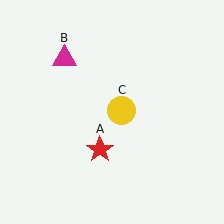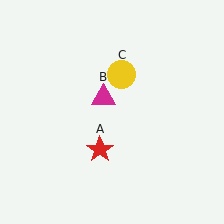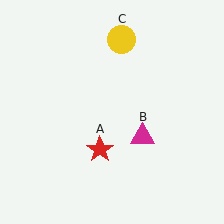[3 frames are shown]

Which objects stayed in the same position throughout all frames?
Red star (object A) remained stationary.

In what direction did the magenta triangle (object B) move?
The magenta triangle (object B) moved down and to the right.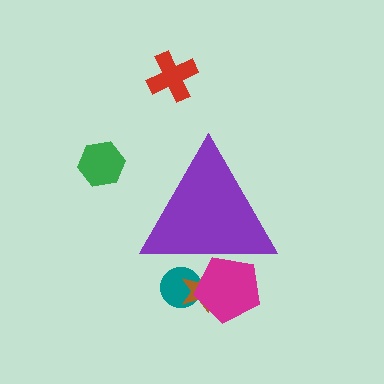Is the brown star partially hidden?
Yes, the brown star is partially hidden behind the purple triangle.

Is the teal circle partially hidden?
Yes, the teal circle is partially hidden behind the purple triangle.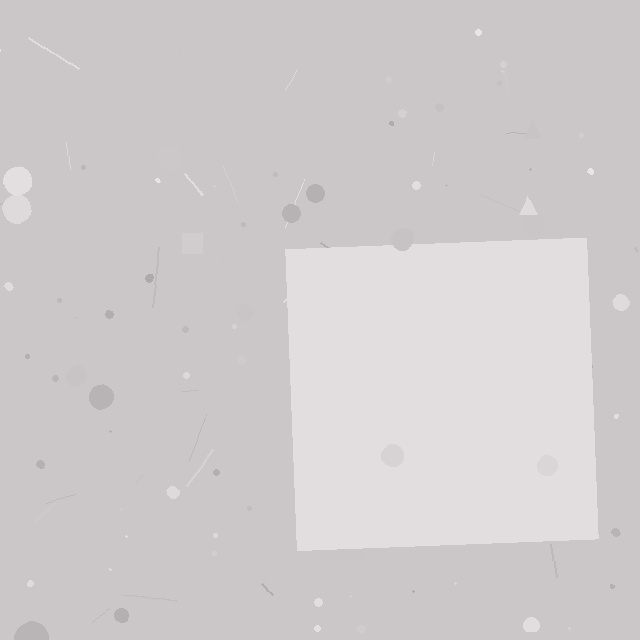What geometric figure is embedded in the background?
A square is embedded in the background.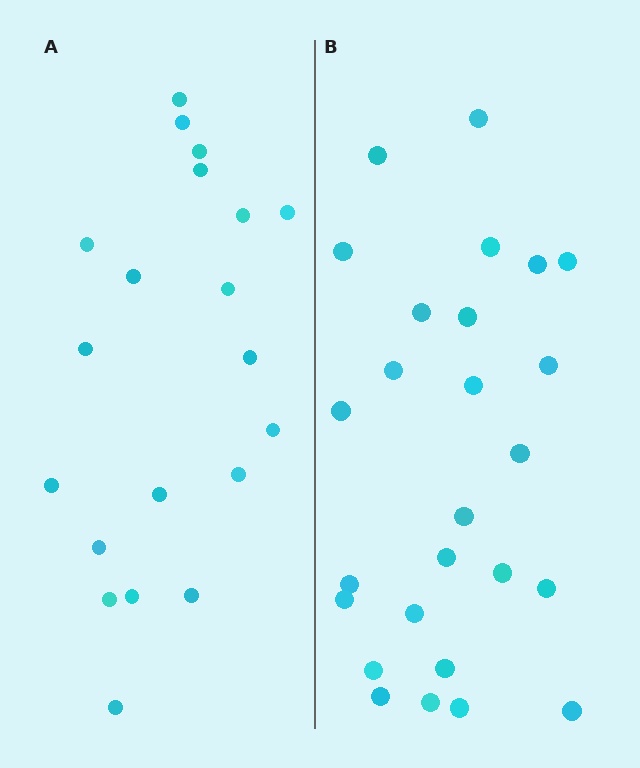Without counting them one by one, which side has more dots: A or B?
Region B (the right region) has more dots.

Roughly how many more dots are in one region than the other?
Region B has about 6 more dots than region A.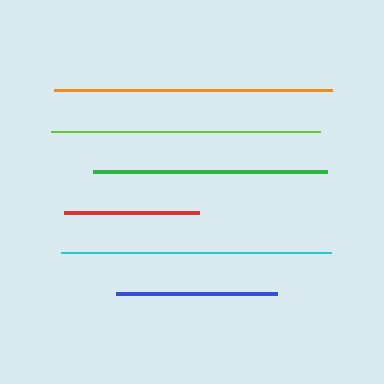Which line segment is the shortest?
The red line is the shortest at approximately 135 pixels.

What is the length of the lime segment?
The lime segment is approximately 268 pixels long.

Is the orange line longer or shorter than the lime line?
The orange line is longer than the lime line.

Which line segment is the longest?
The orange line is the longest at approximately 278 pixels.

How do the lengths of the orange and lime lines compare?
The orange and lime lines are approximately the same length.